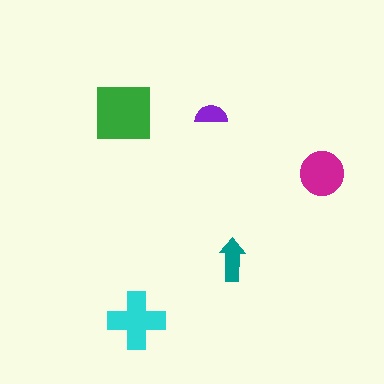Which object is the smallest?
The purple semicircle.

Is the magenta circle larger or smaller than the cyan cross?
Smaller.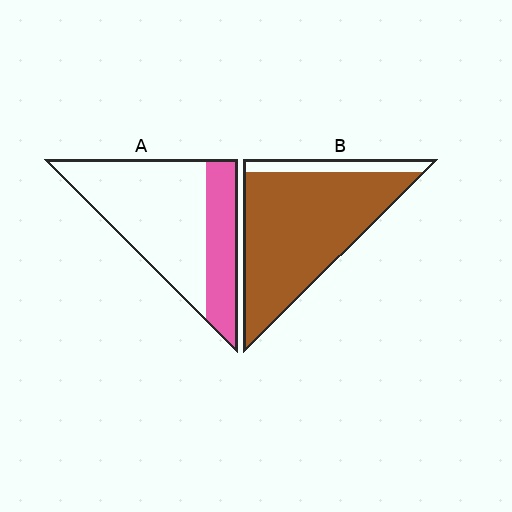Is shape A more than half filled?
No.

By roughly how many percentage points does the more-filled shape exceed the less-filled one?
By roughly 55 percentage points (B over A).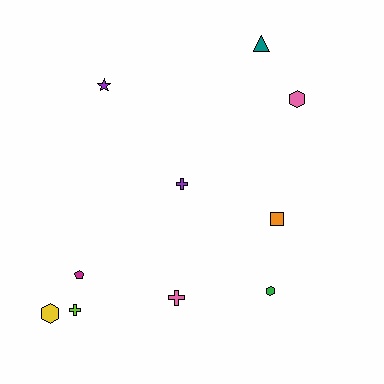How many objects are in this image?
There are 10 objects.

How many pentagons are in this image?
There is 1 pentagon.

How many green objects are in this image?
There is 1 green object.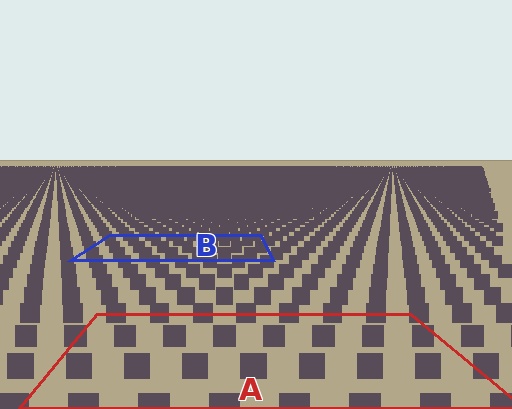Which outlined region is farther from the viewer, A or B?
Region B is farther from the viewer — the texture elements inside it appear smaller and more densely packed.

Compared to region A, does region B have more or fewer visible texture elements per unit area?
Region B has more texture elements per unit area — they are packed more densely because it is farther away.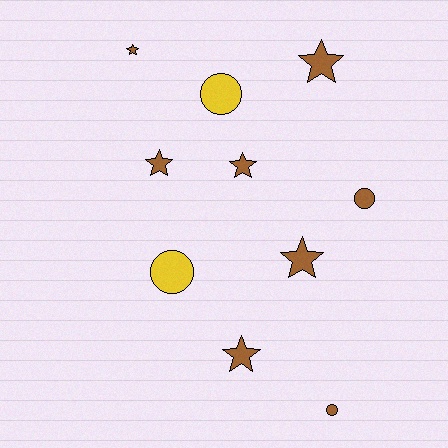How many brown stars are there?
There are 6 brown stars.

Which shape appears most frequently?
Star, with 6 objects.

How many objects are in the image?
There are 10 objects.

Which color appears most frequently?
Brown, with 8 objects.